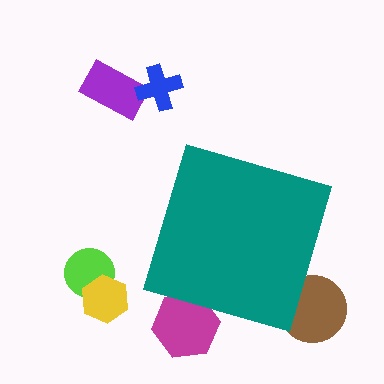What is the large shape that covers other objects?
A teal diamond.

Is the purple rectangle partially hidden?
No, the purple rectangle is fully visible.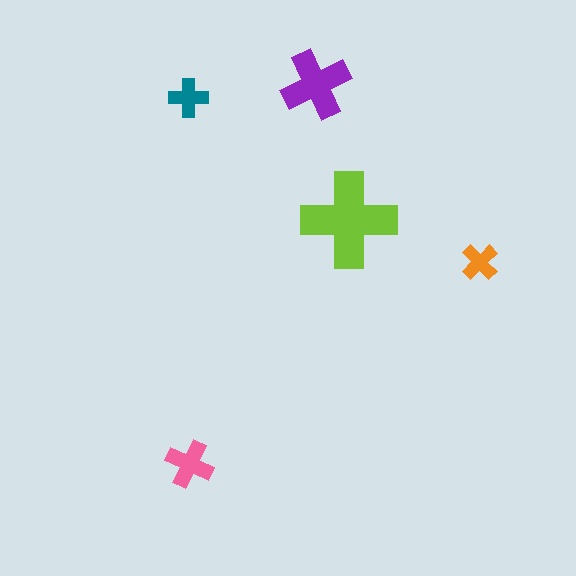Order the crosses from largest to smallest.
the lime one, the purple one, the pink one, the teal one, the orange one.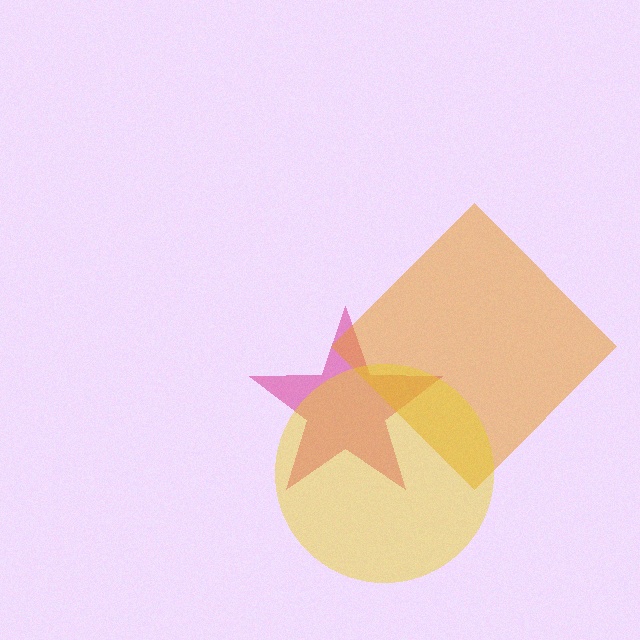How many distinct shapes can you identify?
There are 3 distinct shapes: a magenta star, an orange diamond, a yellow circle.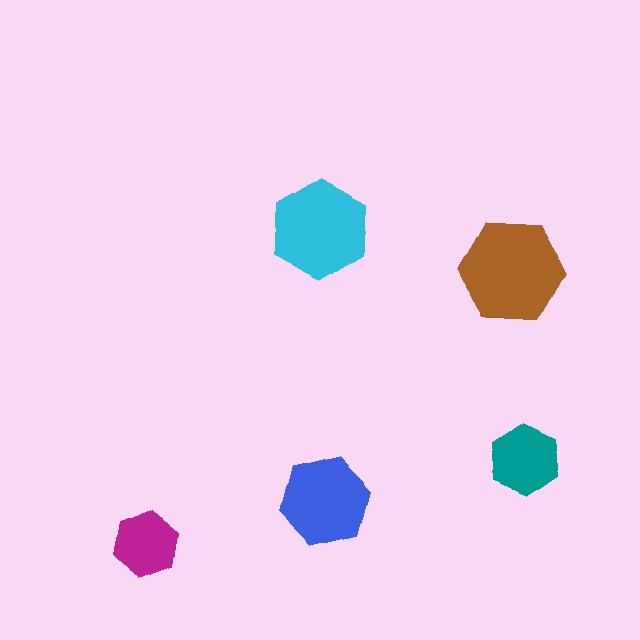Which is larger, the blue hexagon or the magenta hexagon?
The blue one.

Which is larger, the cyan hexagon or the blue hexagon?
The cyan one.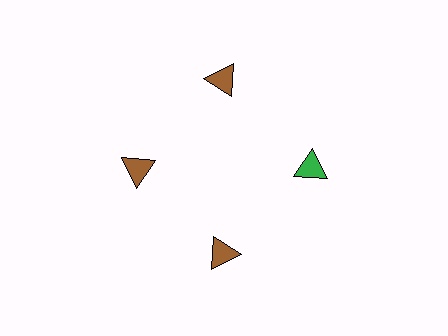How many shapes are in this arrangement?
There are 4 shapes arranged in a ring pattern.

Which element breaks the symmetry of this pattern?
The green triangle at roughly the 3 o'clock position breaks the symmetry. All other shapes are brown triangles.